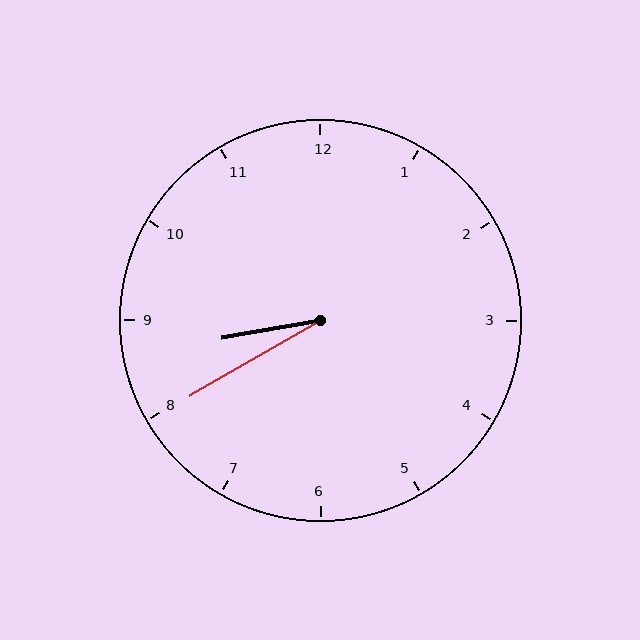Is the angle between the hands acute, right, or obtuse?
It is acute.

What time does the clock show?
8:40.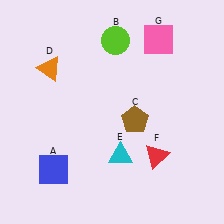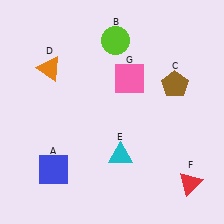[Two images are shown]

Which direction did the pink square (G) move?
The pink square (G) moved down.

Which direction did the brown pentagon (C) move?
The brown pentagon (C) moved right.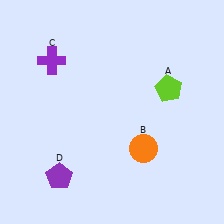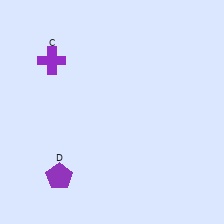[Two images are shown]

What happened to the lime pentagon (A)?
The lime pentagon (A) was removed in Image 2. It was in the top-right area of Image 1.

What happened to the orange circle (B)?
The orange circle (B) was removed in Image 2. It was in the bottom-right area of Image 1.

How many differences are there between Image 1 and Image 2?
There are 2 differences between the two images.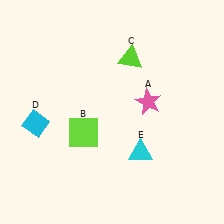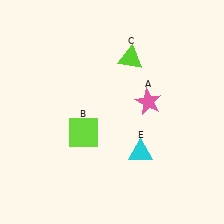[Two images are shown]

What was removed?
The cyan diamond (D) was removed in Image 2.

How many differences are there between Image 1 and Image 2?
There is 1 difference between the two images.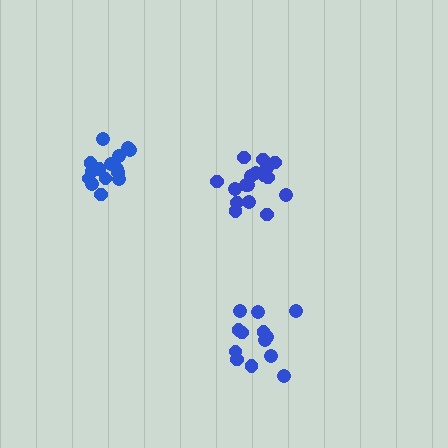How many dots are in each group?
Group 1: 17 dots, Group 2: 13 dots, Group 3: 15 dots (45 total).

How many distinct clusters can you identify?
There are 3 distinct clusters.